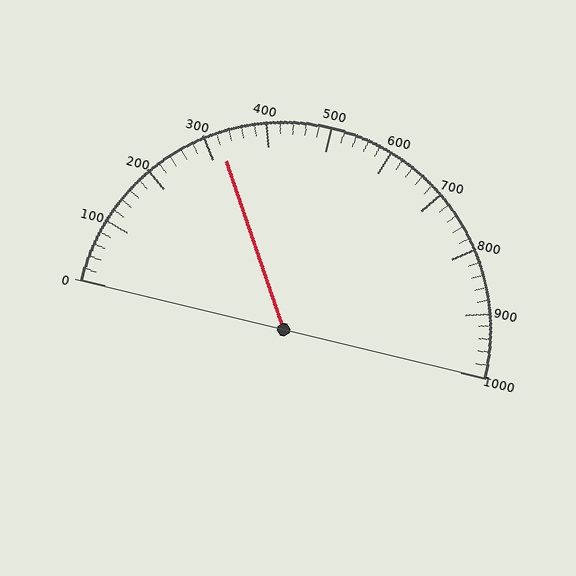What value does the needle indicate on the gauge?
The needle indicates approximately 320.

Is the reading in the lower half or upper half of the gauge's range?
The reading is in the lower half of the range (0 to 1000).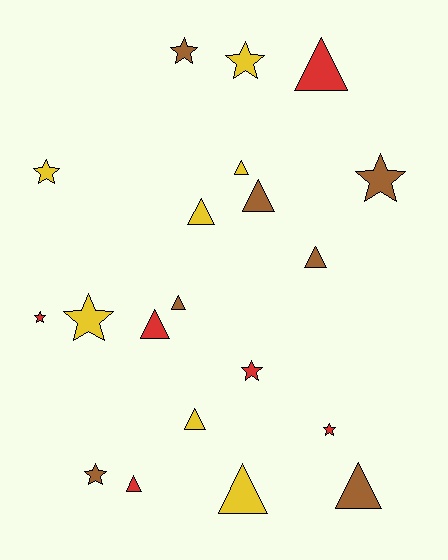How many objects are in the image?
There are 20 objects.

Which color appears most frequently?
Brown, with 7 objects.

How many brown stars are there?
There are 3 brown stars.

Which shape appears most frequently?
Triangle, with 11 objects.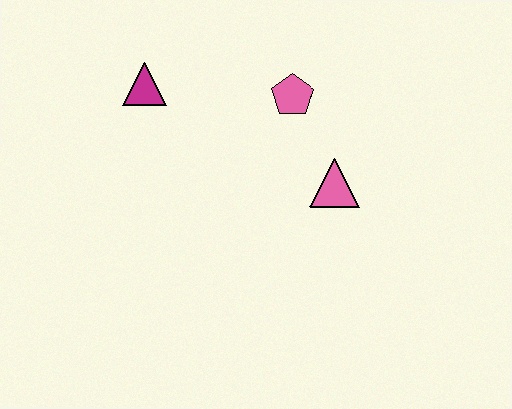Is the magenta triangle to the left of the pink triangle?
Yes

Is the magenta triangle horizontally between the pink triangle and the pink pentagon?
No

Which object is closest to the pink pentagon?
The pink triangle is closest to the pink pentagon.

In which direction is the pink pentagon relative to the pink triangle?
The pink pentagon is above the pink triangle.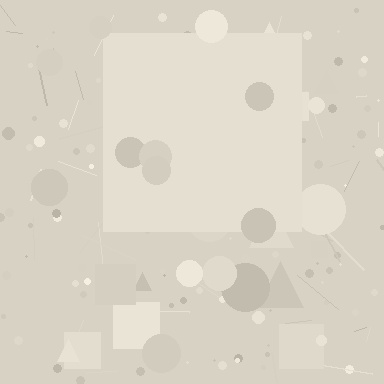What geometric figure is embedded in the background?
A square is embedded in the background.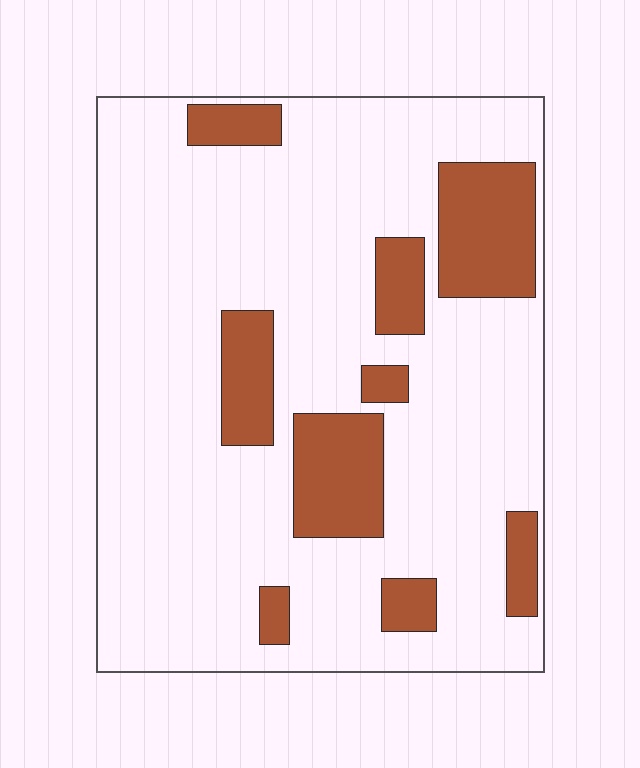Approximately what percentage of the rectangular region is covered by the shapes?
Approximately 20%.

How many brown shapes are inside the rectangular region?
9.